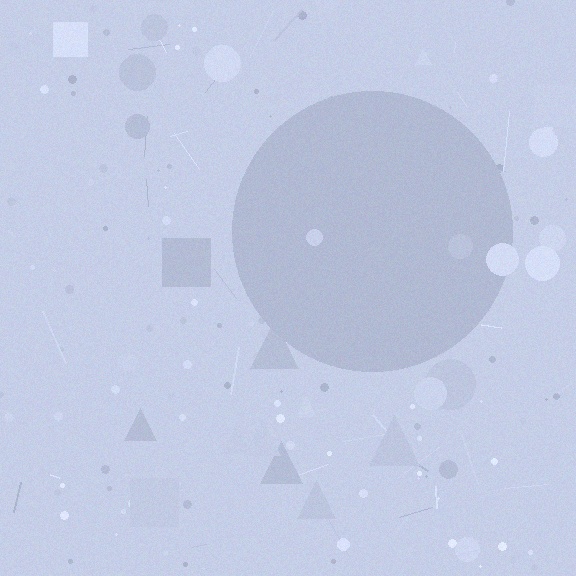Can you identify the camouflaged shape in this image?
The camouflaged shape is a circle.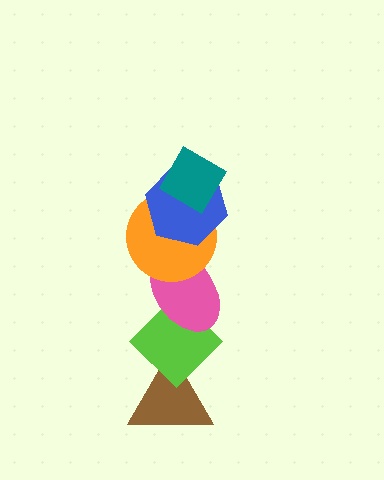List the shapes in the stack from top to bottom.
From top to bottom: the teal diamond, the blue hexagon, the orange circle, the pink ellipse, the lime diamond, the brown triangle.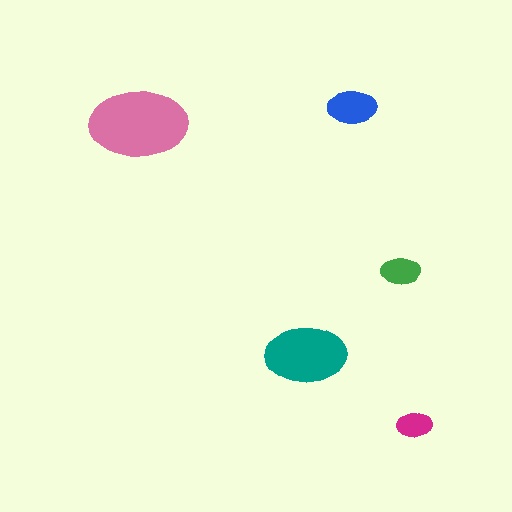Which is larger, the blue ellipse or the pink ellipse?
The pink one.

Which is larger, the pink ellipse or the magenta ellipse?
The pink one.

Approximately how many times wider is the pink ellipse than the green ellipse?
About 2.5 times wider.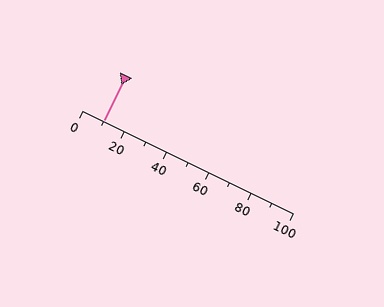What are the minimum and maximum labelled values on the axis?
The axis runs from 0 to 100.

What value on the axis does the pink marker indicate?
The marker indicates approximately 10.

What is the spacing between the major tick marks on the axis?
The major ticks are spaced 20 apart.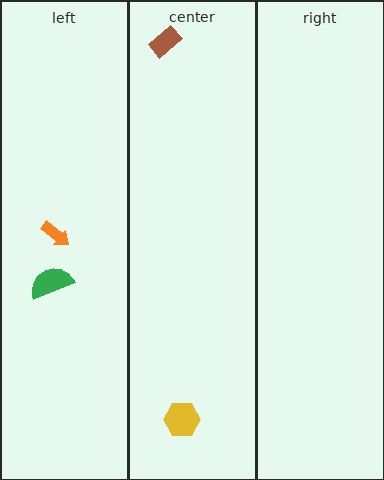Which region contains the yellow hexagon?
The center region.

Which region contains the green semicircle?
The left region.